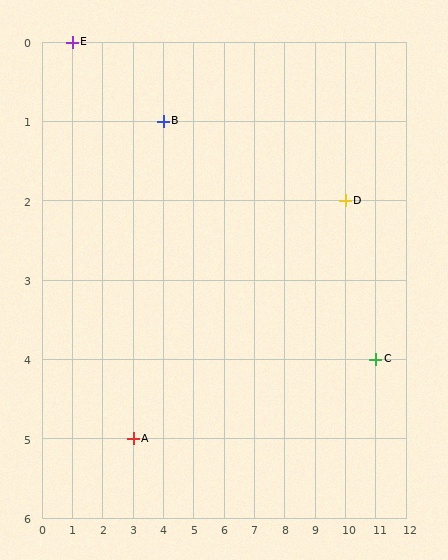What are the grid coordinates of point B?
Point B is at grid coordinates (4, 1).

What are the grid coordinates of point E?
Point E is at grid coordinates (1, 0).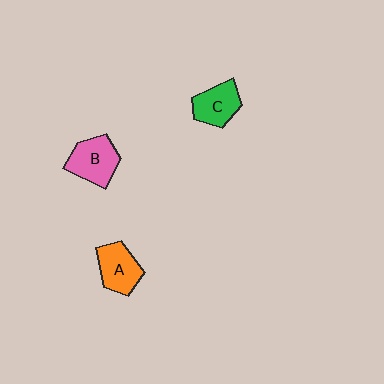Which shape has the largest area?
Shape B (pink).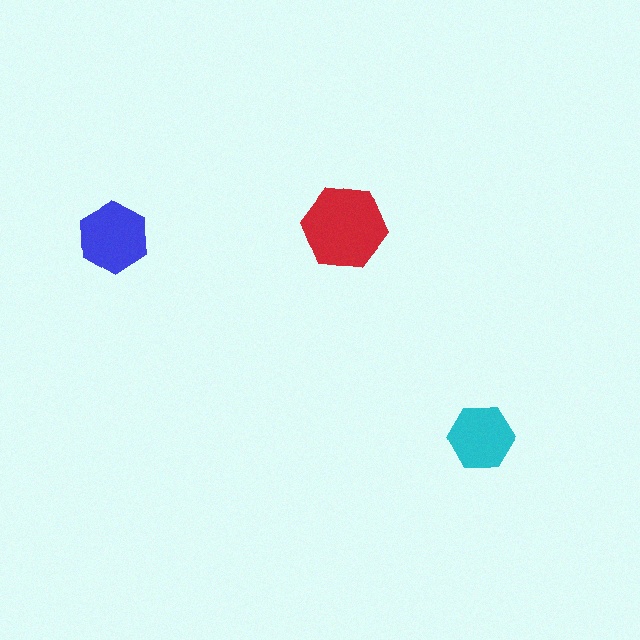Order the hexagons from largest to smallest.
the red one, the blue one, the cyan one.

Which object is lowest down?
The cyan hexagon is bottommost.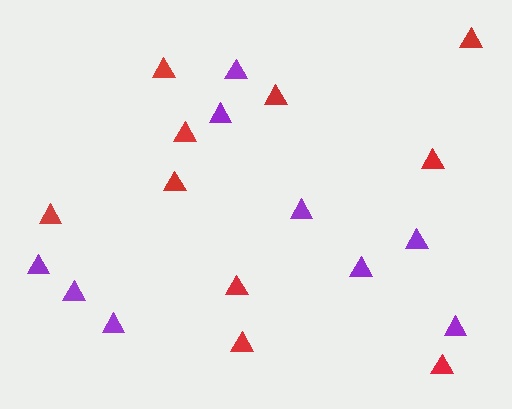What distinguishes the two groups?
There are 2 groups: one group of purple triangles (9) and one group of red triangles (10).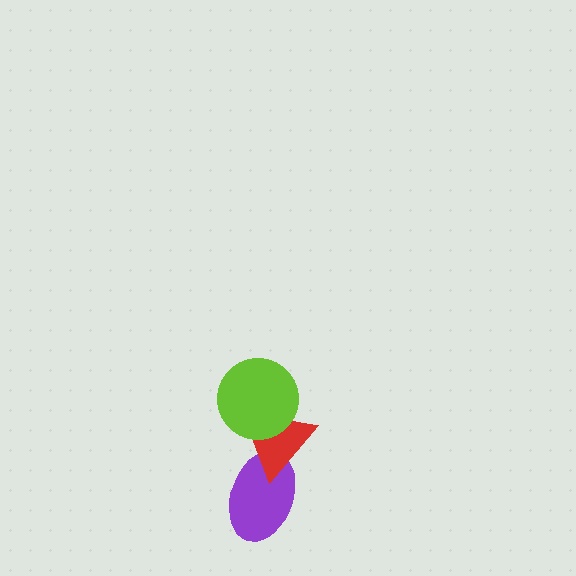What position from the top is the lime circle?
The lime circle is 1st from the top.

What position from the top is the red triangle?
The red triangle is 2nd from the top.